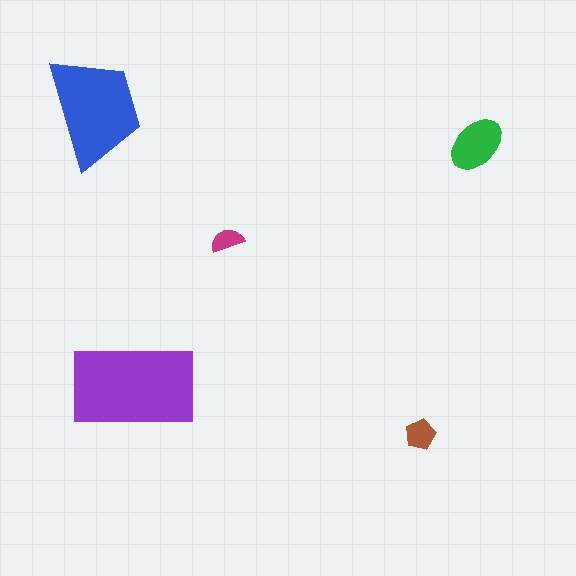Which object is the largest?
The purple rectangle.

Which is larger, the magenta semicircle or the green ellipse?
The green ellipse.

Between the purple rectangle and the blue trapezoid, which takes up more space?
The purple rectangle.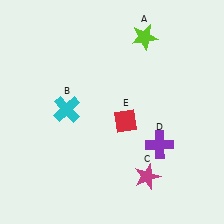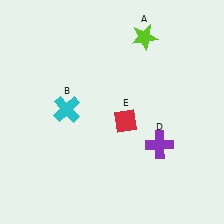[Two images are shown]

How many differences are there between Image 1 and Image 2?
There is 1 difference between the two images.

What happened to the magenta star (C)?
The magenta star (C) was removed in Image 2. It was in the bottom-right area of Image 1.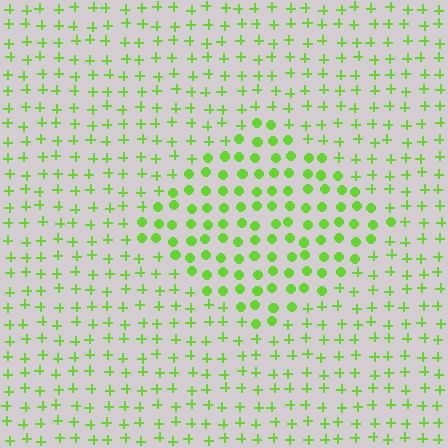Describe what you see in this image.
The image is filled with small lime elements arranged in a uniform grid. A diamond-shaped region contains circles, while the surrounding area contains plus signs. The boundary is defined purely by the change in element shape.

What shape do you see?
I see a diamond.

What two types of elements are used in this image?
The image uses circles inside the diamond region and plus signs outside it.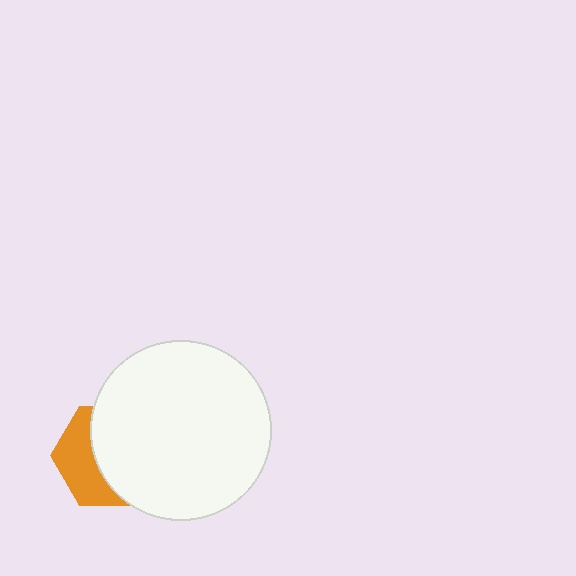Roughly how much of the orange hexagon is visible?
A small part of it is visible (roughly 40%).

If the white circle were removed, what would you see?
You would see the complete orange hexagon.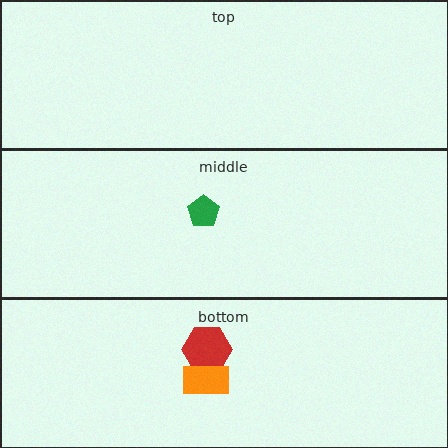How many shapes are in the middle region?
1.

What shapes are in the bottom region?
The red hexagon, the orange rectangle.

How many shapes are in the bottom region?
2.